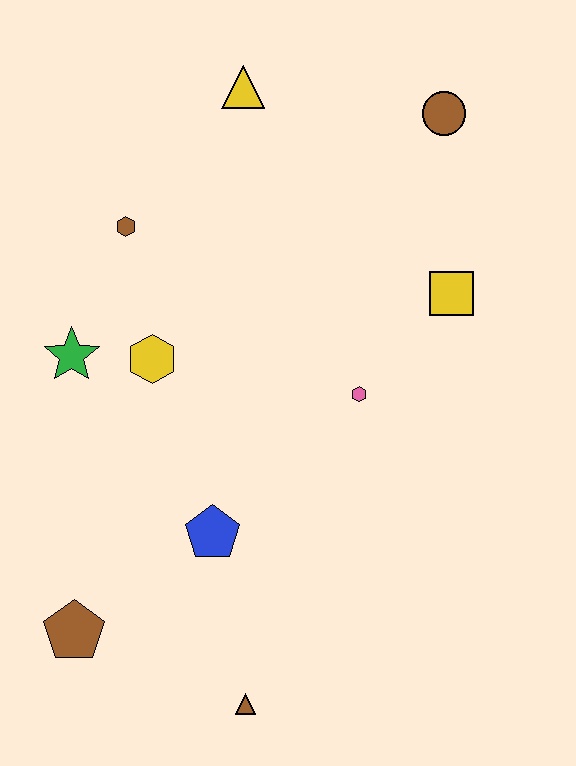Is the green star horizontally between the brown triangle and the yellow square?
No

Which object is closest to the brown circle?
The yellow square is closest to the brown circle.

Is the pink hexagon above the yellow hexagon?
No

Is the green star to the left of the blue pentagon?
Yes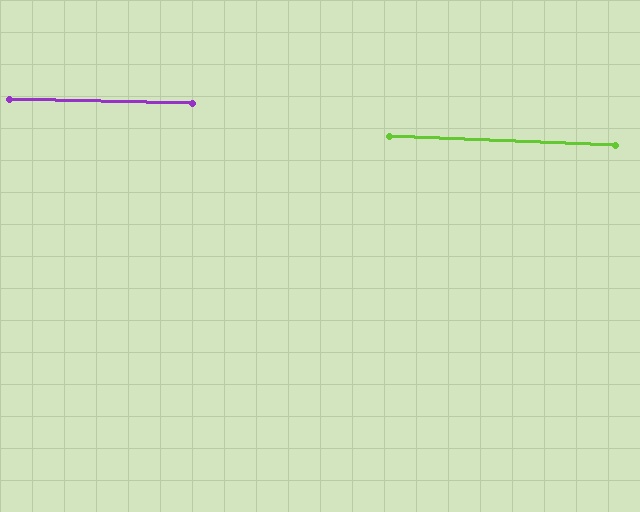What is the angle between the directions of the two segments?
Approximately 1 degree.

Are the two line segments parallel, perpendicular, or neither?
Parallel — their directions differ by only 0.9°.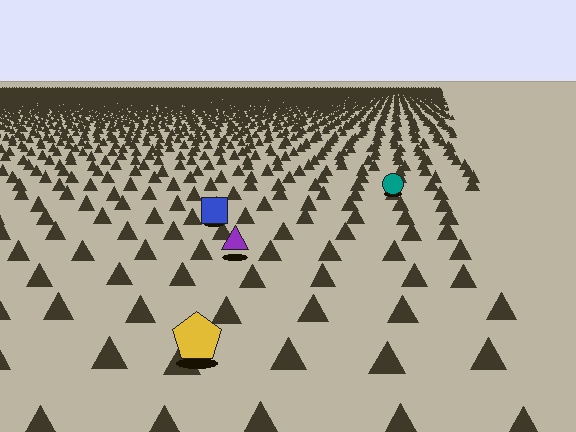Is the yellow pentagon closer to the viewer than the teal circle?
Yes. The yellow pentagon is closer — you can tell from the texture gradient: the ground texture is coarser near it.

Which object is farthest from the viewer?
The teal circle is farthest from the viewer. It appears smaller and the ground texture around it is denser.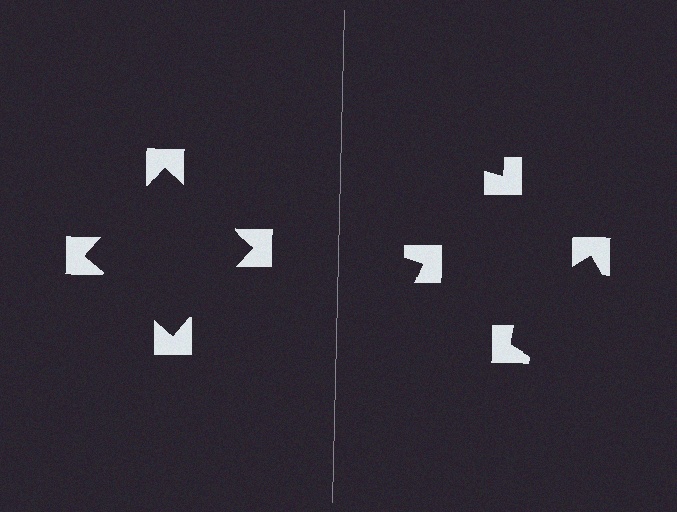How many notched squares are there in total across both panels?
8 — 4 on each side.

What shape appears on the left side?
An illusory square.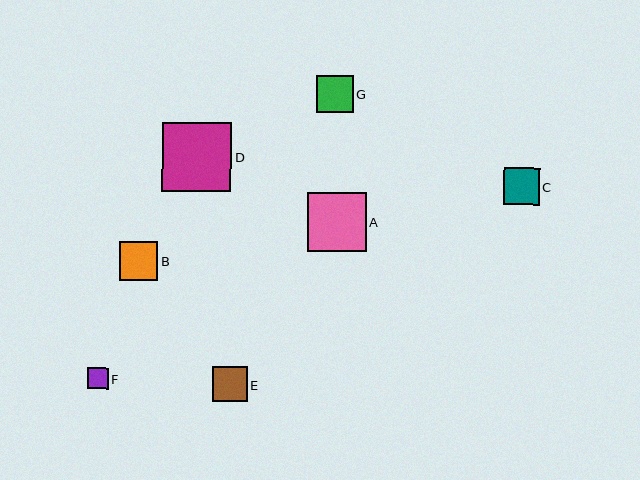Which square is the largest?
Square D is the largest with a size of approximately 69 pixels.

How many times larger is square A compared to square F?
Square A is approximately 2.9 times the size of square F.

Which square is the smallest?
Square F is the smallest with a size of approximately 21 pixels.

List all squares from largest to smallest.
From largest to smallest: D, A, B, G, C, E, F.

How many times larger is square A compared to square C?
Square A is approximately 1.6 times the size of square C.